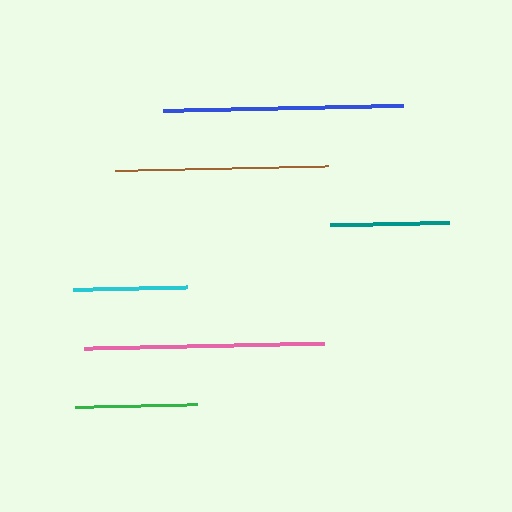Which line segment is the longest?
The blue line is the longest at approximately 240 pixels.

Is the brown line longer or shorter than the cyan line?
The brown line is longer than the cyan line.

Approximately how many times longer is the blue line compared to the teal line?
The blue line is approximately 2.0 times the length of the teal line.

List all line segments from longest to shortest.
From longest to shortest: blue, pink, brown, green, teal, cyan.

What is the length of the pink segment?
The pink segment is approximately 240 pixels long.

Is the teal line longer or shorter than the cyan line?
The teal line is longer than the cyan line.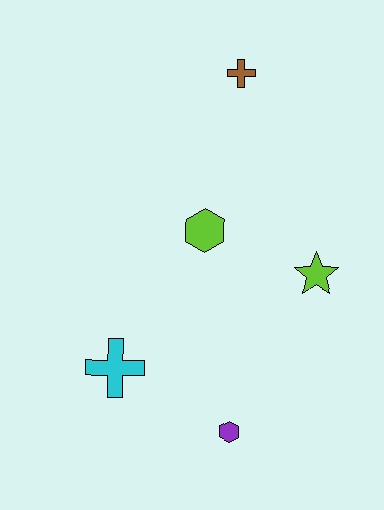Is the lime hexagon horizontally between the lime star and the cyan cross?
Yes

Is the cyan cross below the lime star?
Yes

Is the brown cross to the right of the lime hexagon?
Yes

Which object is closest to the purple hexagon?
The cyan cross is closest to the purple hexagon.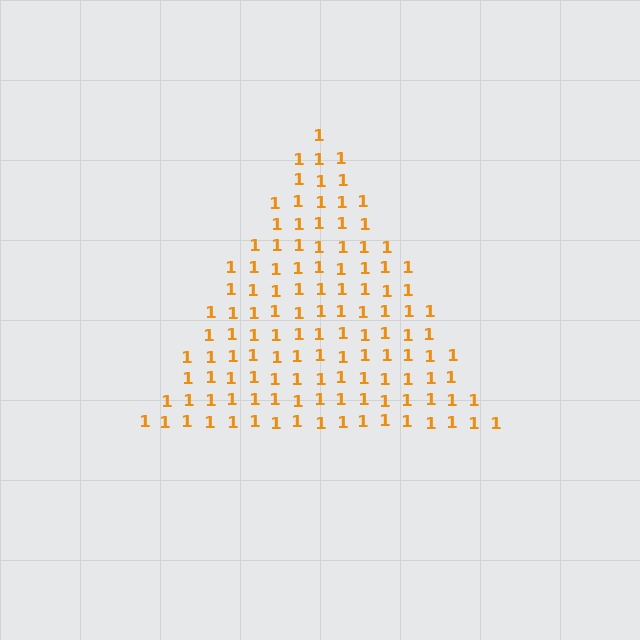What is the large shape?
The large shape is a triangle.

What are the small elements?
The small elements are digit 1's.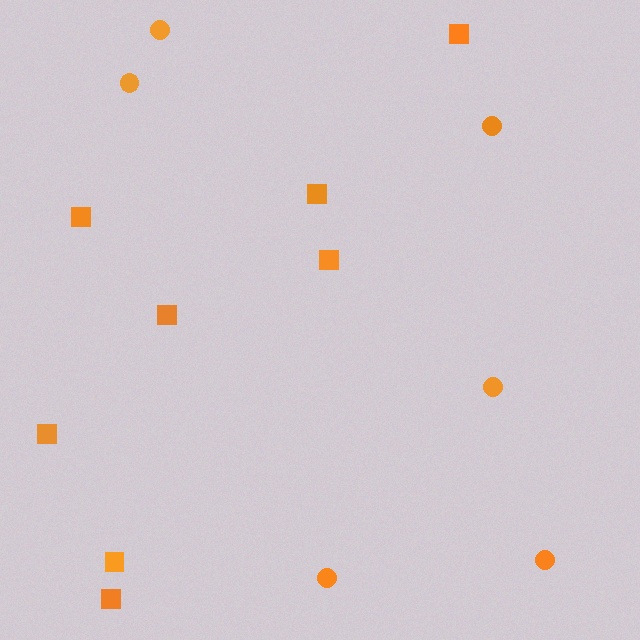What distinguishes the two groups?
There are 2 groups: one group of squares (8) and one group of circles (6).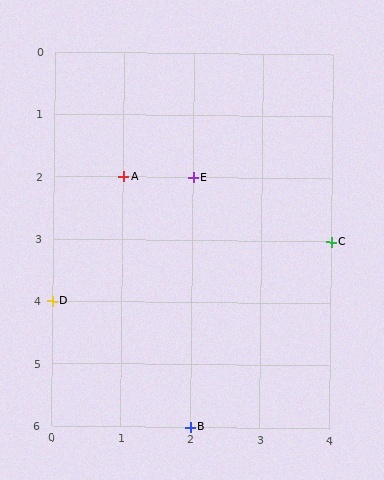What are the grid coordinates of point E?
Point E is at grid coordinates (2, 2).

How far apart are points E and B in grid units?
Points E and B are 4 rows apart.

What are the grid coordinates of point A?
Point A is at grid coordinates (1, 2).